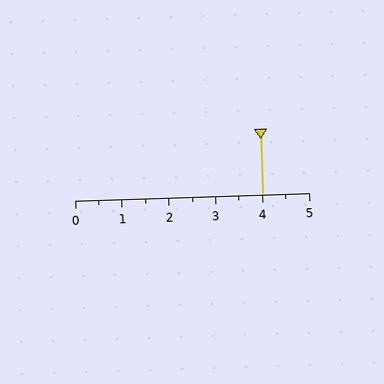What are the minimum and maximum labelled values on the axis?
The axis runs from 0 to 5.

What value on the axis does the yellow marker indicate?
The marker indicates approximately 4.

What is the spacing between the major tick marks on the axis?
The major ticks are spaced 1 apart.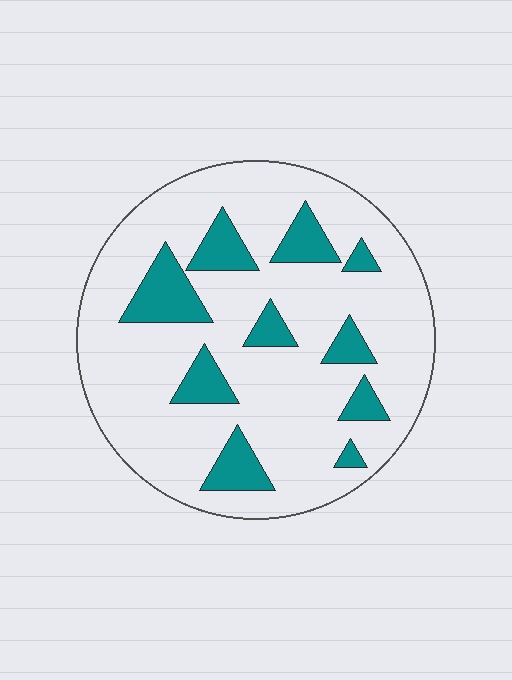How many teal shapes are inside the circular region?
10.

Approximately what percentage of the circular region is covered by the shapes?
Approximately 20%.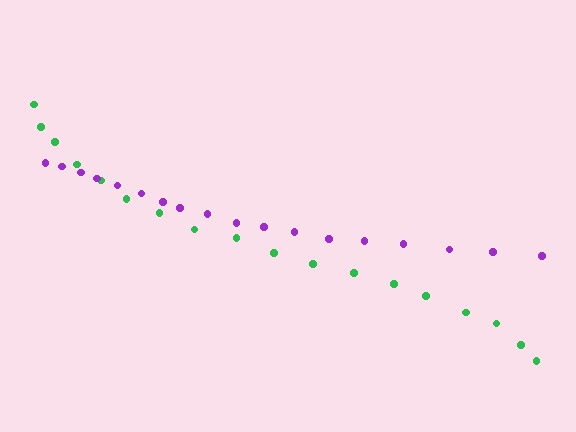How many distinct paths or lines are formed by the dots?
There are 2 distinct paths.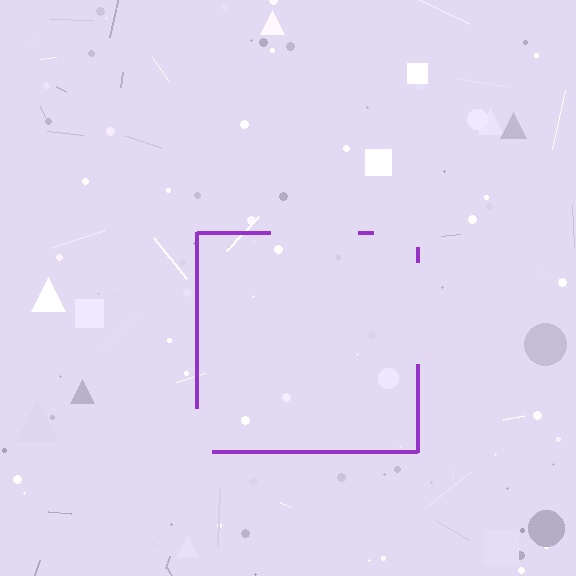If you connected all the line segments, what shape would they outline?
They would outline a square.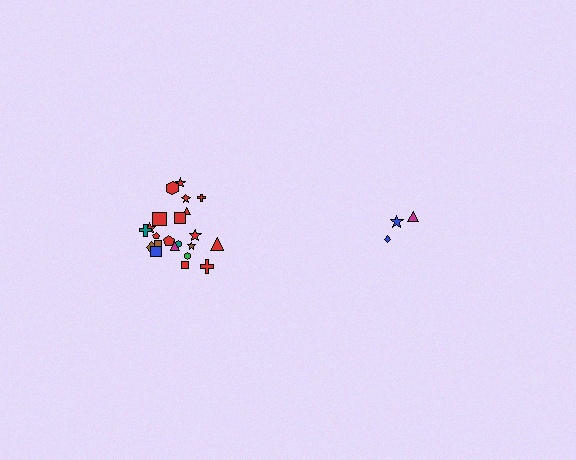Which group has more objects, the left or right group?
The left group.